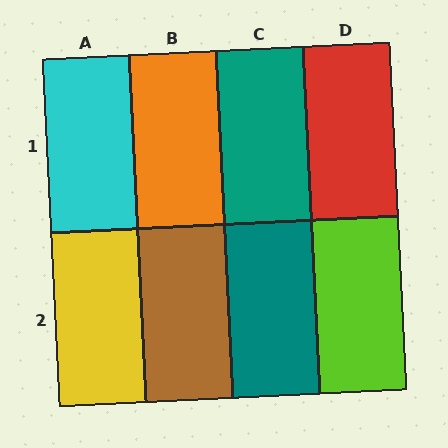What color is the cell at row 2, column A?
Yellow.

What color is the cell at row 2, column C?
Teal.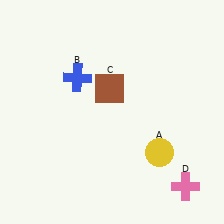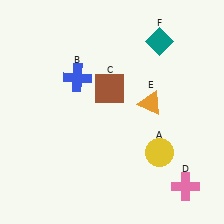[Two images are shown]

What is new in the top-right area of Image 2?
A teal diamond (F) was added in the top-right area of Image 2.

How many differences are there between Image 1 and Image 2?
There are 2 differences between the two images.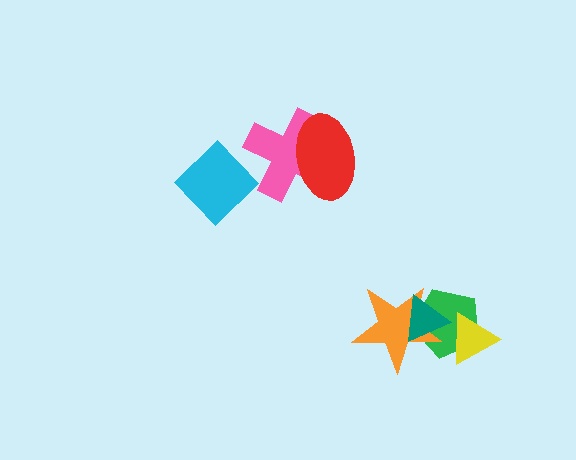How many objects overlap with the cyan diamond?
0 objects overlap with the cyan diamond.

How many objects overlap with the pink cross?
1 object overlaps with the pink cross.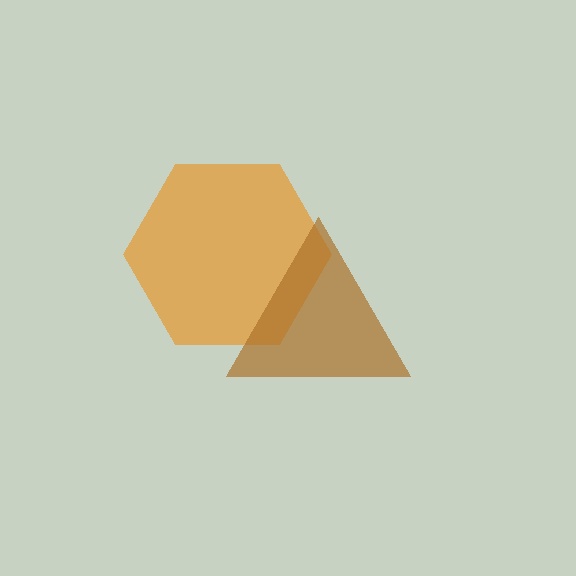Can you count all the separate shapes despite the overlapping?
Yes, there are 2 separate shapes.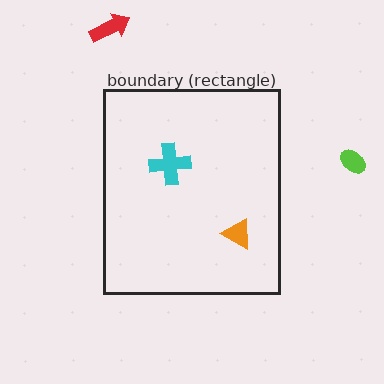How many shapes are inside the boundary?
2 inside, 2 outside.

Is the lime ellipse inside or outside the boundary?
Outside.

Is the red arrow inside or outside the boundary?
Outside.